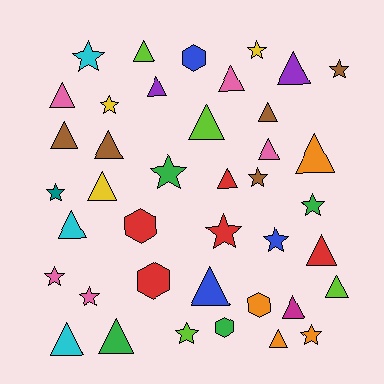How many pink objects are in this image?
There are 5 pink objects.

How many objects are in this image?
There are 40 objects.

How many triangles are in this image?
There are 21 triangles.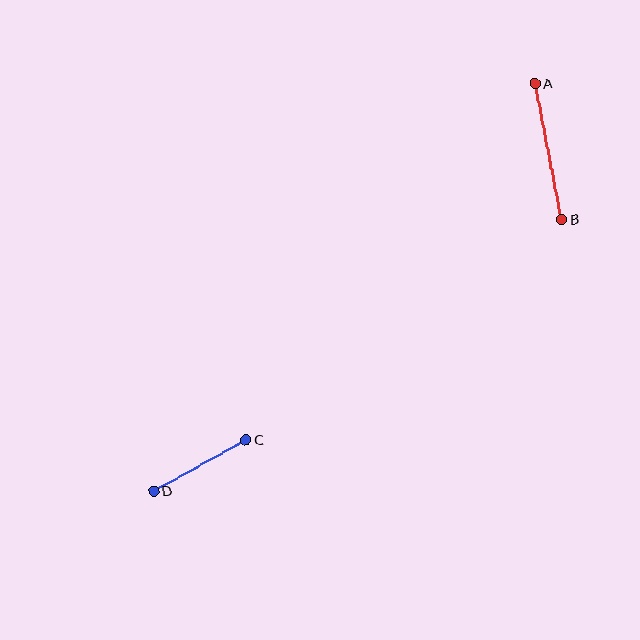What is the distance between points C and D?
The distance is approximately 105 pixels.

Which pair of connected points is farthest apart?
Points A and B are farthest apart.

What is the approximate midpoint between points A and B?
The midpoint is at approximately (548, 152) pixels.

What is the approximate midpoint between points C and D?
The midpoint is at approximately (200, 466) pixels.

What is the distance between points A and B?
The distance is approximately 138 pixels.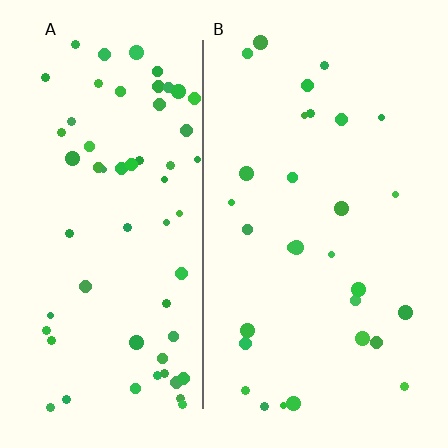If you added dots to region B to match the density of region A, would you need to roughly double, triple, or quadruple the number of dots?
Approximately double.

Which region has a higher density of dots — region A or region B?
A (the left).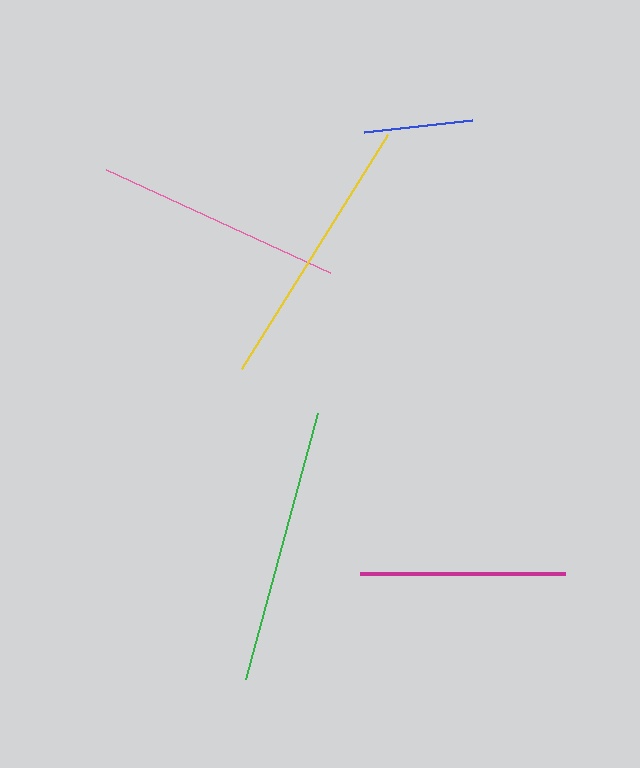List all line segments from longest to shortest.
From longest to shortest: green, yellow, pink, magenta, blue.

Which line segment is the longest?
The green line is the longest at approximately 276 pixels.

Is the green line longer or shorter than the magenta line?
The green line is longer than the magenta line.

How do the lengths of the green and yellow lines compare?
The green and yellow lines are approximately the same length.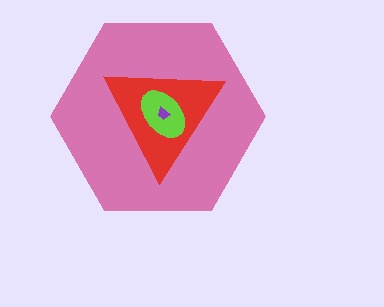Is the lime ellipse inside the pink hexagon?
Yes.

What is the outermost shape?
The pink hexagon.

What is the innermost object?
The purple trapezoid.